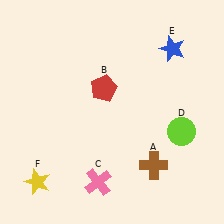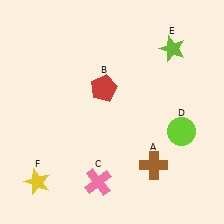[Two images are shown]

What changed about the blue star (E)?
In Image 1, E is blue. In Image 2, it changed to lime.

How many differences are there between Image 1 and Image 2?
There is 1 difference between the two images.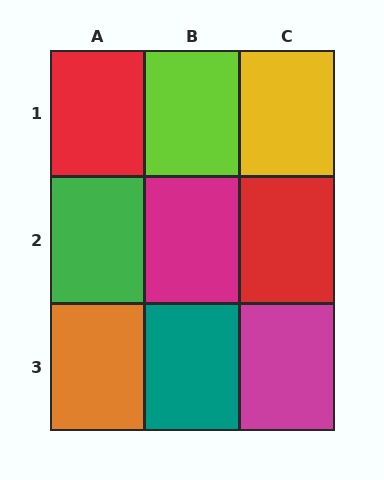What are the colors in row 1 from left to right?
Red, lime, yellow.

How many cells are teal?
1 cell is teal.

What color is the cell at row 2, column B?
Magenta.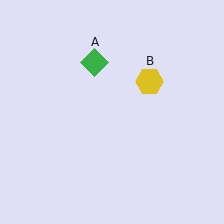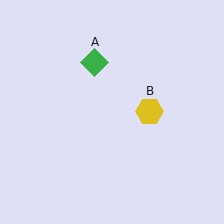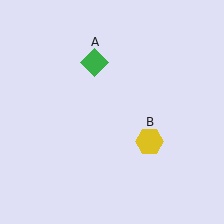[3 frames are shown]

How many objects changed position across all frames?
1 object changed position: yellow hexagon (object B).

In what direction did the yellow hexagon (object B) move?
The yellow hexagon (object B) moved down.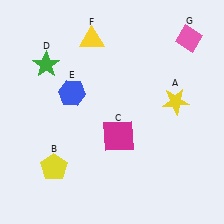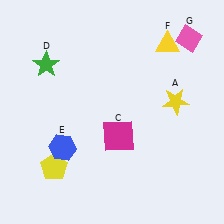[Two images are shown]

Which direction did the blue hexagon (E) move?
The blue hexagon (E) moved down.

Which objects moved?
The objects that moved are: the blue hexagon (E), the yellow triangle (F).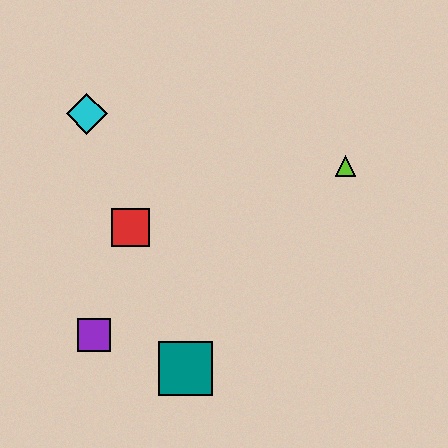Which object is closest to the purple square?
The teal square is closest to the purple square.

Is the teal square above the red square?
No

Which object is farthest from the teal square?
The cyan diamond is farthest from the teal square.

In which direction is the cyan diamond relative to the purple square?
The cyan diamond is above the purple square.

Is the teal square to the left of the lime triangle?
Yes